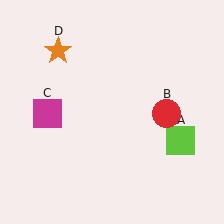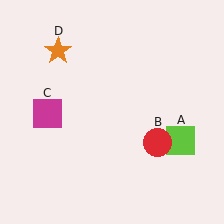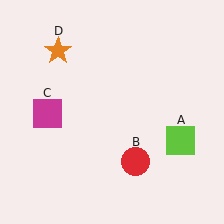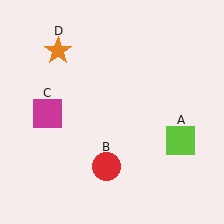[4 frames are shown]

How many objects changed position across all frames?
1 object changed position: red circle (object B).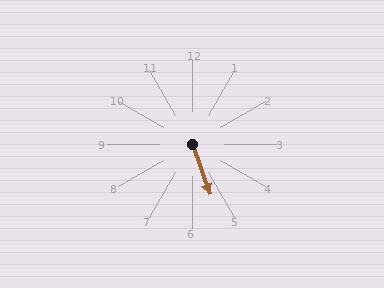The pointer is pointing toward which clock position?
Roughly 5 o'clock.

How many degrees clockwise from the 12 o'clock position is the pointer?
Approximately 161 degrees.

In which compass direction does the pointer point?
South.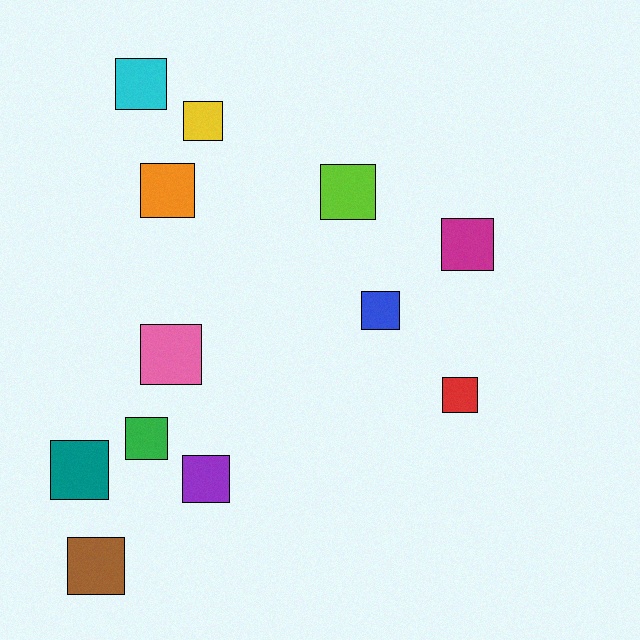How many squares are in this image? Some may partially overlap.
There are 12 squares.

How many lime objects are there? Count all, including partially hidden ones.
There is 1 lime object.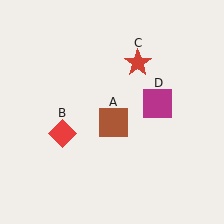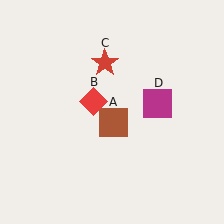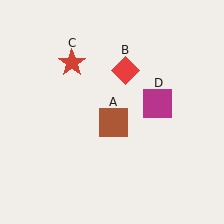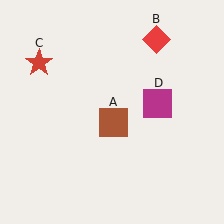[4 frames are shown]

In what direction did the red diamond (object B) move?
The red diamond (object B) moved up and to the right.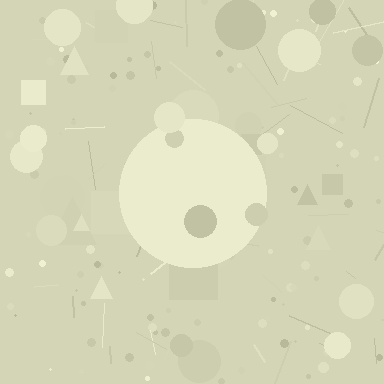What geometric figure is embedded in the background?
A circle is embedded in the background.